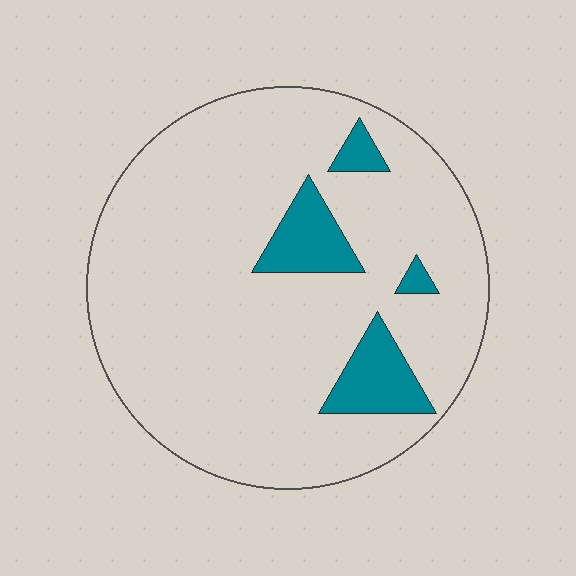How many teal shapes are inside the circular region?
4.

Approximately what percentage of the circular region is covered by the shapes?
Approximately 10%.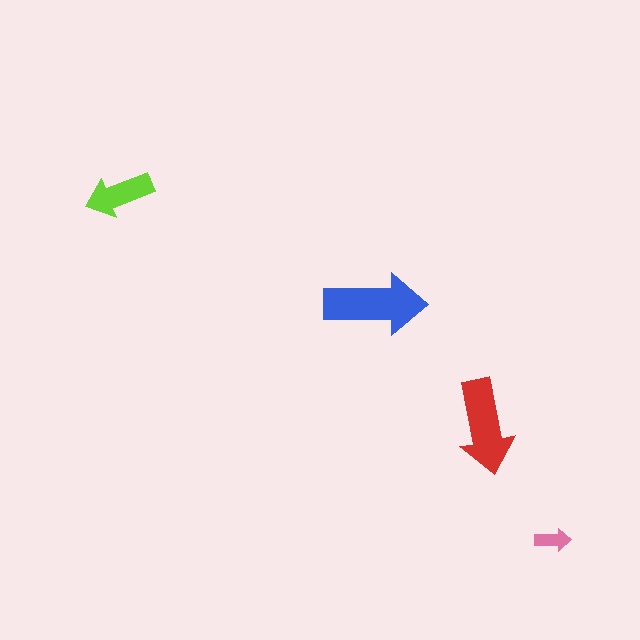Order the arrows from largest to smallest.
the blue one, the red one, the lime one, the pink one.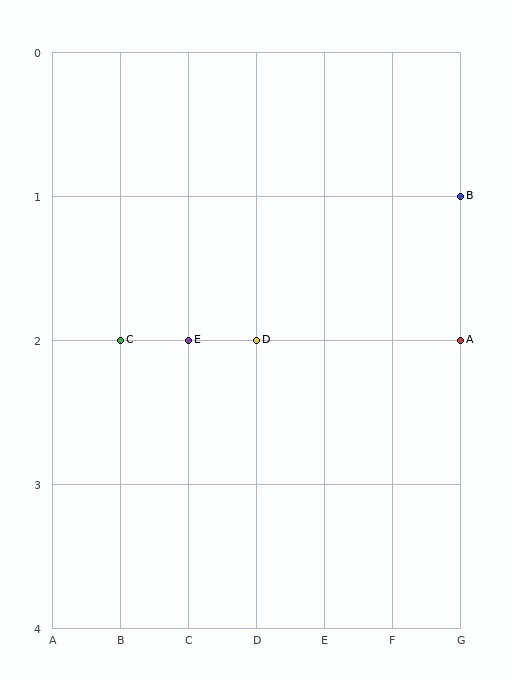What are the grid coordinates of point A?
Point A is at grid coordinates (G, 2).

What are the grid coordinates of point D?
Point D is at grid coordinates (D, 2).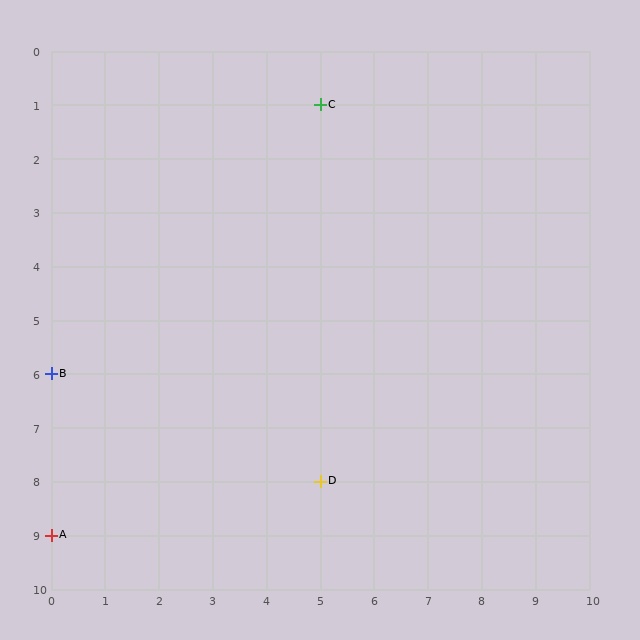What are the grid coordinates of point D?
Point D is at grid coordinates (5, 8).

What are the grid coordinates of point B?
Point B is at grid coordinates (0, 6).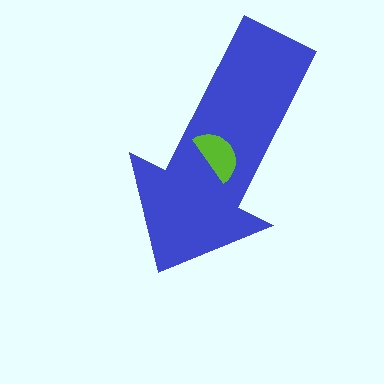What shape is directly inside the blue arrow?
The lime semicircle.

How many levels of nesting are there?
2.